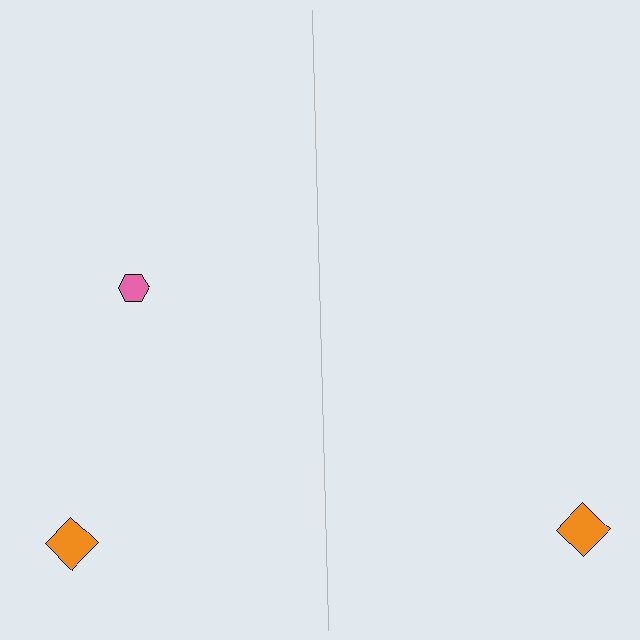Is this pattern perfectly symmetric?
No, the pattern is not perfectly symmetric. A pink hexagon is missing from the right side.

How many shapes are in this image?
There are 3 shapes in this image.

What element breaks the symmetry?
A pink hexagon is missing from the right side.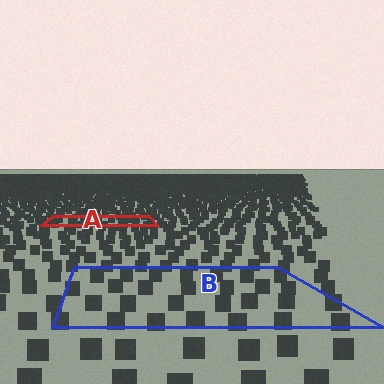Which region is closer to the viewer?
Region B is closer. The texture elements there are larger and more spread out.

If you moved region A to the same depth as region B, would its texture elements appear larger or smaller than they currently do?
They would appear larger. At a closer depth, the same texture elements are projected at a bigger on-screen size.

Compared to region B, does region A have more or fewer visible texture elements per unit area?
Region A has more texture elements per unit area — they are packed more densely because it is farther away.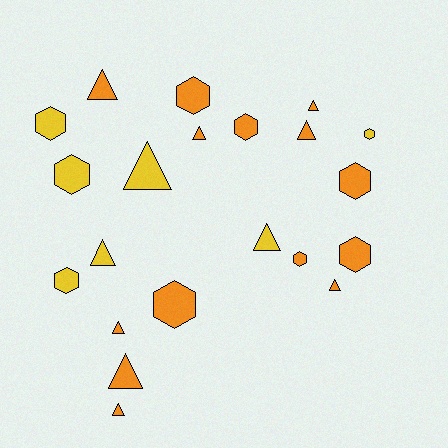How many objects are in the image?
There are 21 objects.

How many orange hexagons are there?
There are 6 orange hexagons.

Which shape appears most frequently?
Triangle, with 11 objects.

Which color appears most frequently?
Orange, with 14 objects.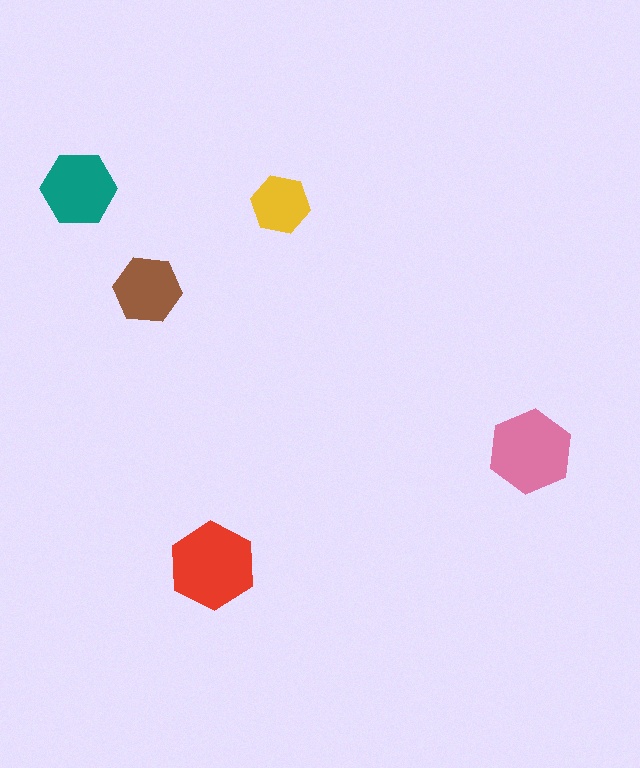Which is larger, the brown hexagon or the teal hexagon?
The teal one.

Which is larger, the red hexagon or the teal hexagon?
The red one.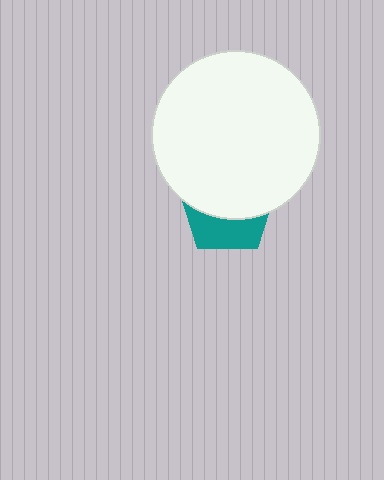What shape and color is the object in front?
The object in front is a white circle.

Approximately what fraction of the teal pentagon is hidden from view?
Roughly 62% of the teal pentagon is hidden behind the white circle.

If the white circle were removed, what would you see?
You would see the complete teal pentagon.